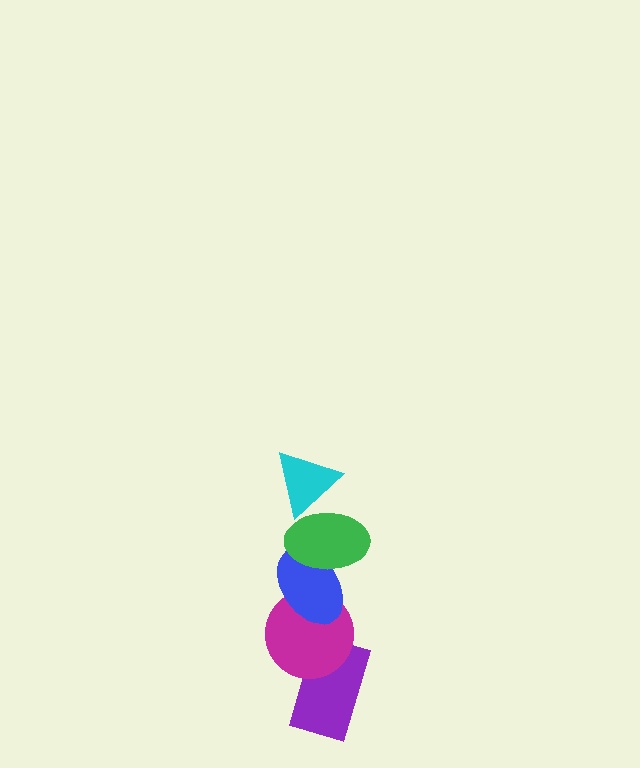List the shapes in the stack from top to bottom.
From top to bottom: the cyan triangle, the green ellipse, the blue ellipse, the magenta circle, the purple rectangle.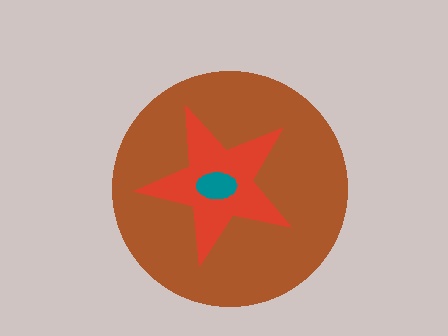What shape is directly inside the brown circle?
The red star.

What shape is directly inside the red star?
The teal ellipse.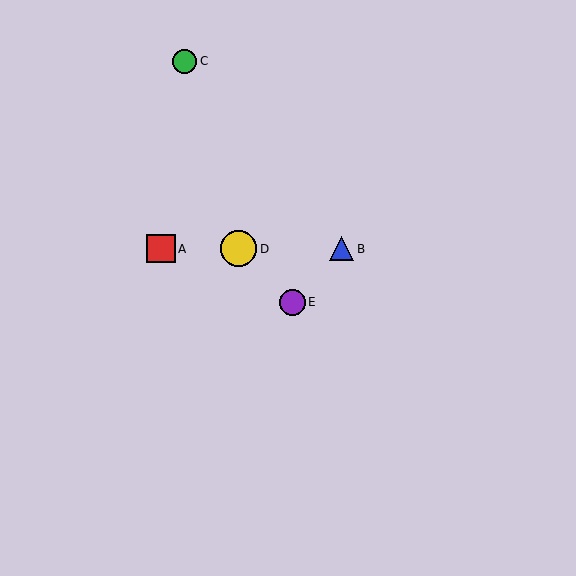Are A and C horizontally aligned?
No, A is at y≈249 and C is at y≈61.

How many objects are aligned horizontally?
3 objects (A, B, D) are aligned horizontally.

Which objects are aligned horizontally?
Objects A, B, D are aligned horizontally.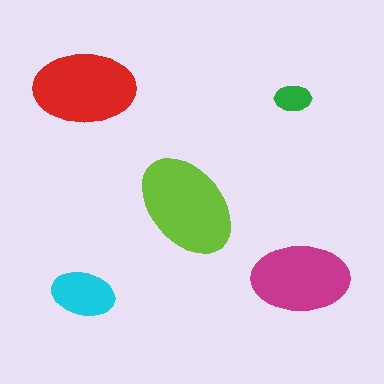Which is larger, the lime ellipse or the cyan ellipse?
The lime one.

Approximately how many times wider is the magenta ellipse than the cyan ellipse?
About 1.5 times wider.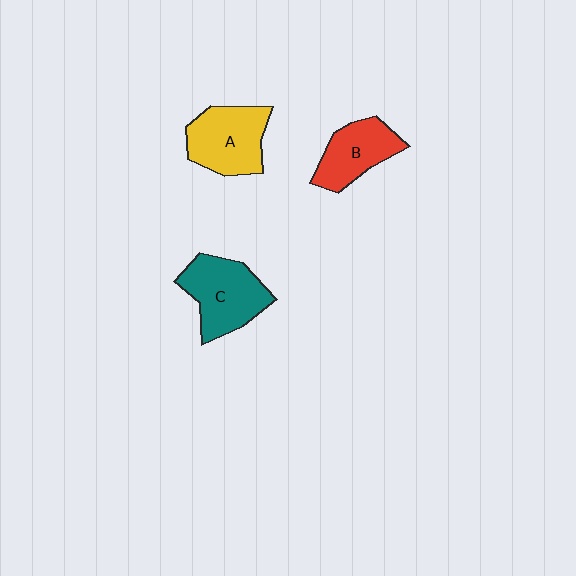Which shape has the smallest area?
Shape B (red).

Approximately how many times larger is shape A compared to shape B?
Approximately 1.2 times.